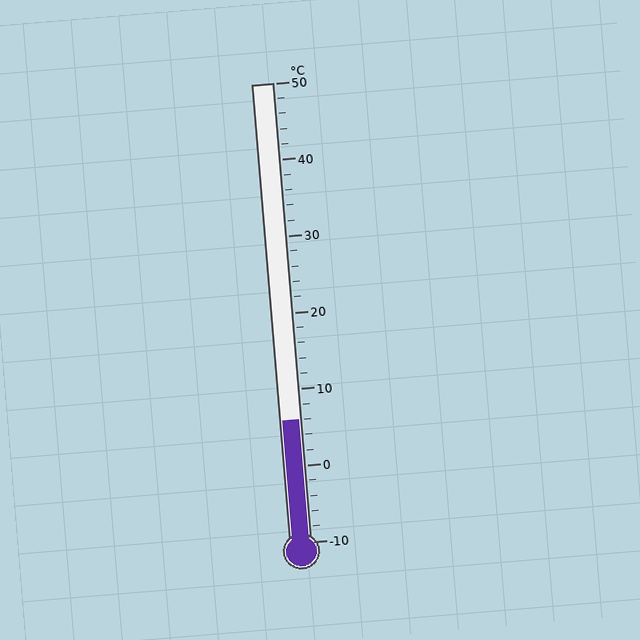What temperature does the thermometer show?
The thermometer shows approximately 6°C.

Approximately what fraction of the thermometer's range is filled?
The thermometer is filled to approximately 25% of its range.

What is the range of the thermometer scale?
The thermometer scale ranges from -10°C to 50°C.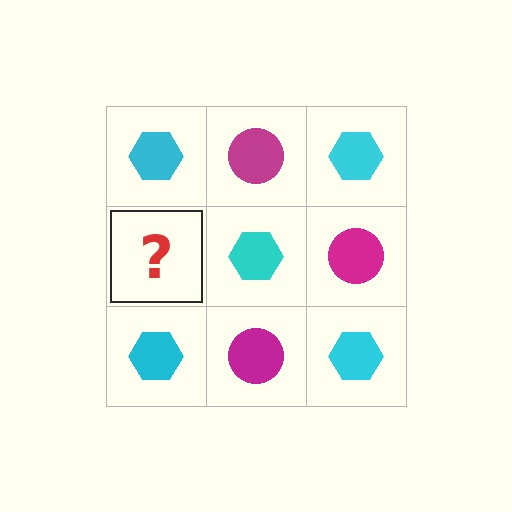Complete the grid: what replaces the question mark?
The question mark should be replaced with a magenta circle.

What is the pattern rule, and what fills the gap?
The rule is that it alternates cyan hexagon and magenta circle in a checkerboard pattern. The gap should be filled with a magenta circle.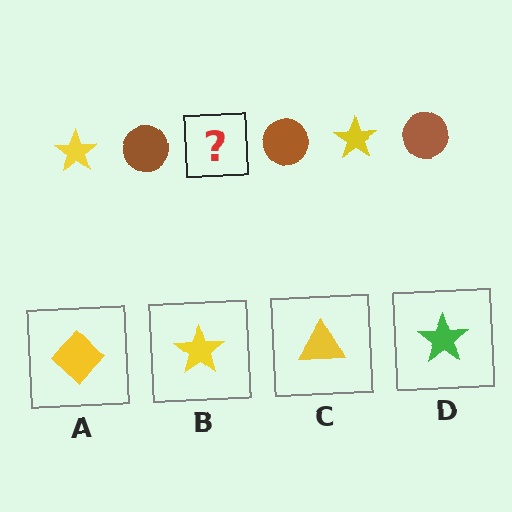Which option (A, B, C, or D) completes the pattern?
B.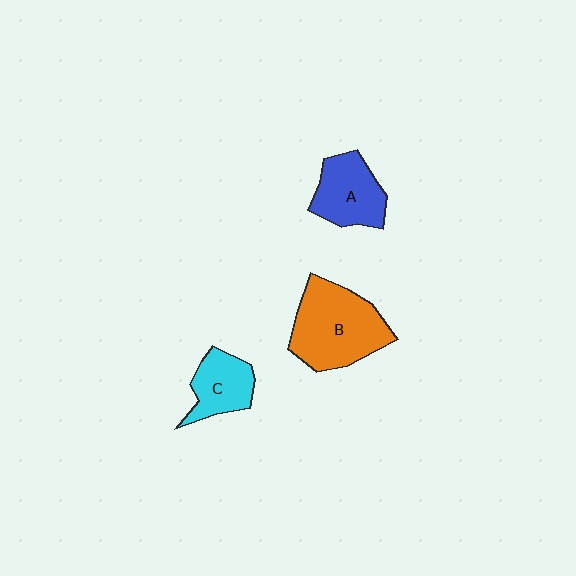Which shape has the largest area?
Shape B (orange).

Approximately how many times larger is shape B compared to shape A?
Approximately 1.5 times.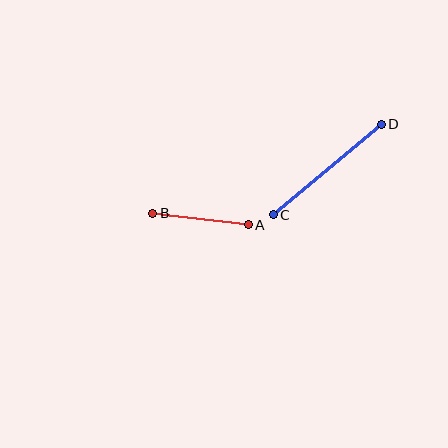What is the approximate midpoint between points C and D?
The midpoint is at approximately (327, 170) pixels.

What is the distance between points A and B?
The distance is approximately 96 pixels.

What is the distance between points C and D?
The distance is approximately 141 pixels.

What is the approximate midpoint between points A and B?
The midpoint is at approximately (200, 219) pixels.